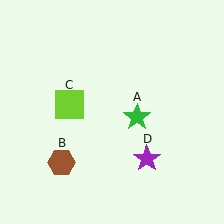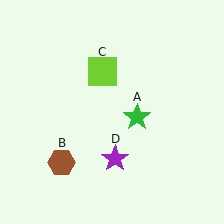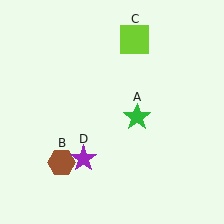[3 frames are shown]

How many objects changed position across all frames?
2 objects changed position: lime square (object C), purple star (object D).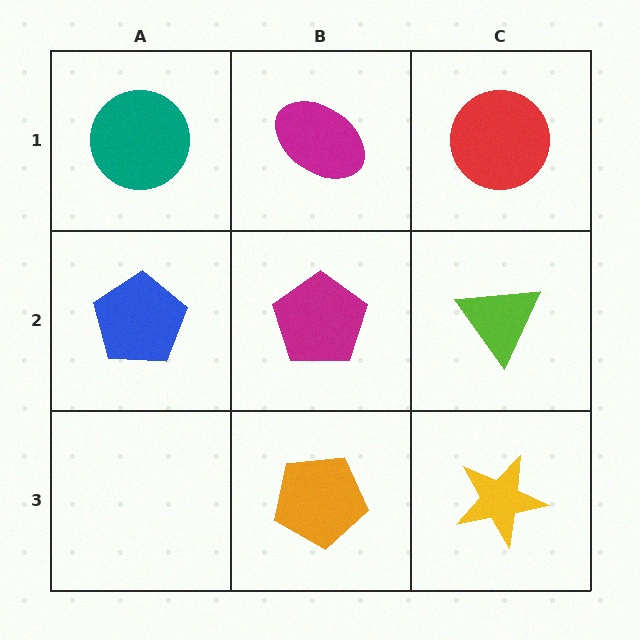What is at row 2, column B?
A magenta pentagon.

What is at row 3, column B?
An orange pentagon.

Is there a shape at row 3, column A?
No, that cell is empty.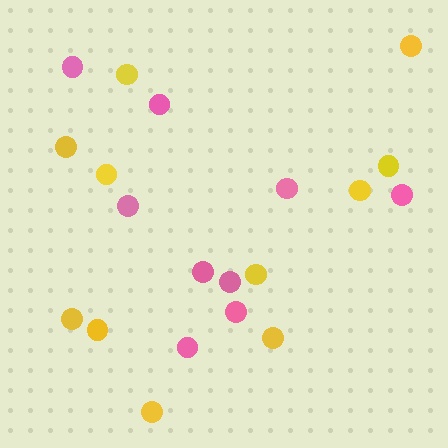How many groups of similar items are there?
There are 2 groups: one group of yellow circles (11) and one group of pink circles (9).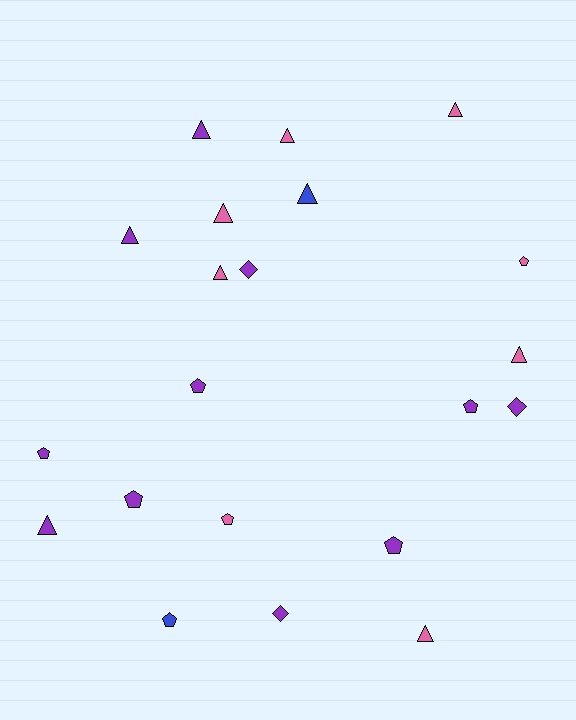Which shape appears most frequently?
Triangle, with 10 objects.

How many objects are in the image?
There are 21 objects.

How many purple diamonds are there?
There are 3 purple diamonds.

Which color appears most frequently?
Purple, with 11 objects.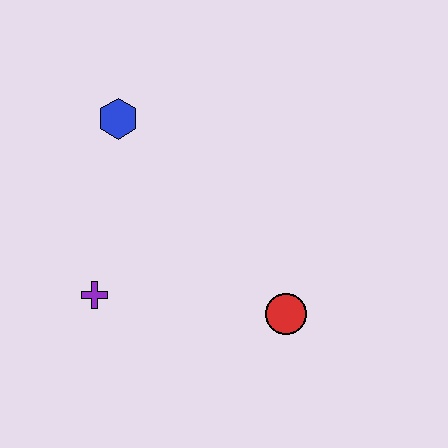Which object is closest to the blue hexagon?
The purple cross is closest to the blue hexagon.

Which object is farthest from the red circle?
The blue hexagon is farthest from the red circle.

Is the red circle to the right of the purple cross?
Yes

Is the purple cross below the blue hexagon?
Yes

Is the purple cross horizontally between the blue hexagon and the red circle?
No